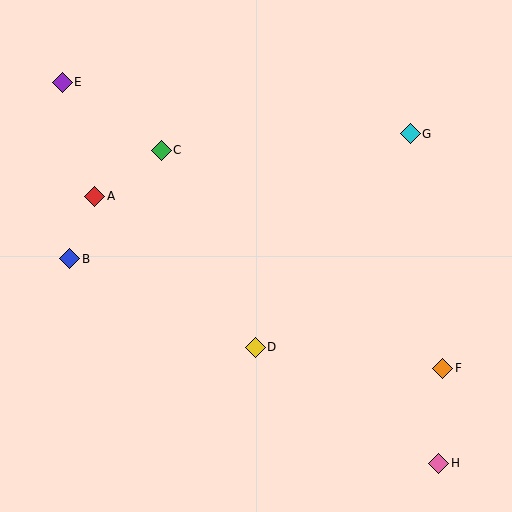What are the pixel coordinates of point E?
Point E is at (62, 82).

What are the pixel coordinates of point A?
Point A is at (95, 196).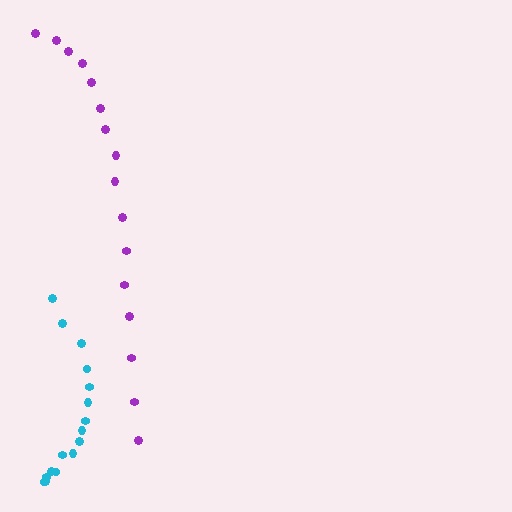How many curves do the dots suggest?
There are 2 distinct paths.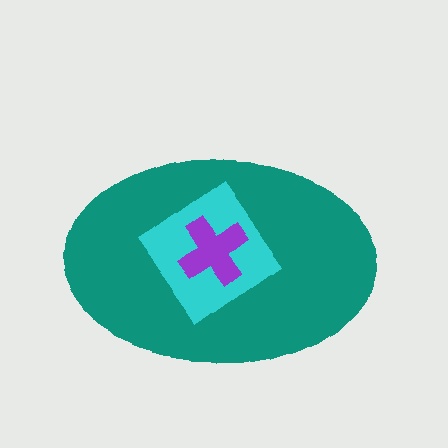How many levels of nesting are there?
3.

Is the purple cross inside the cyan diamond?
Yes.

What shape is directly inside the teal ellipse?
The cyan diamond.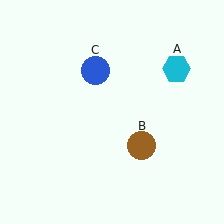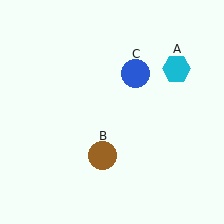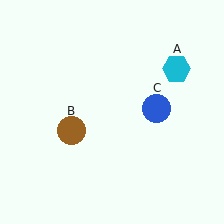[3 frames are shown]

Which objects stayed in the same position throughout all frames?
Cyan hexagon (object A) remained stationary.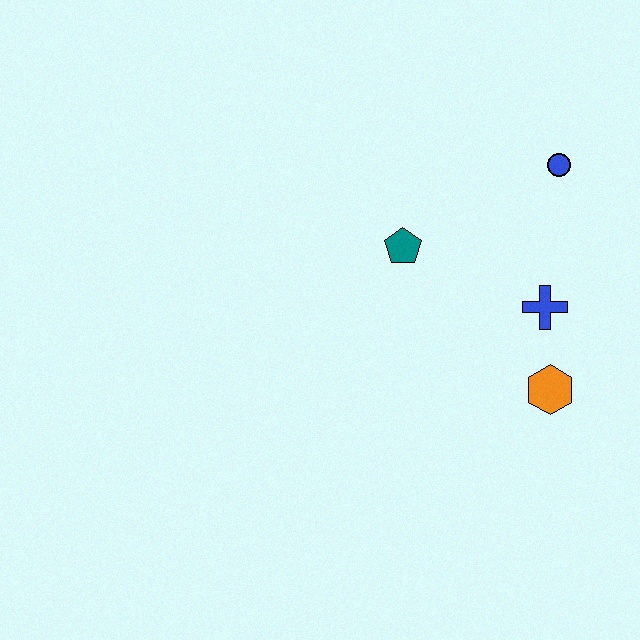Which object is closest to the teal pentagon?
The blue cross is closest to the teal pentagon.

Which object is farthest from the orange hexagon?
The blue circle is farthest from the orange hexagon.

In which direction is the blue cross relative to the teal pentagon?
The blue cross is to the right of the teal pentagon.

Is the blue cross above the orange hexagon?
Yes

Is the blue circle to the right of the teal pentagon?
Yes